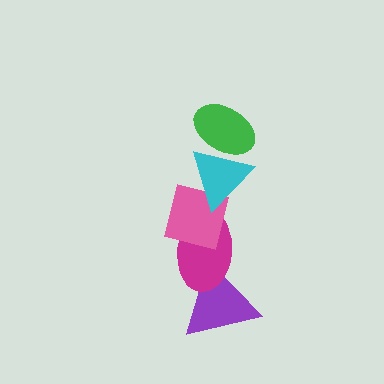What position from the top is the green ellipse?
The green ellipse is 1st from the top.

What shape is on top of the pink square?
The cyan triangle is on top of the pink square.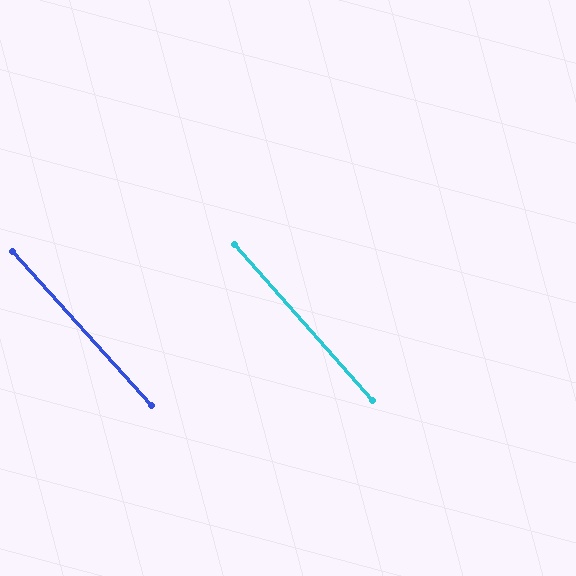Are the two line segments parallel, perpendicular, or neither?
Parallel — their directions differ by only 0.4°.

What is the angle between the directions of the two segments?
Approximately 0 degrees.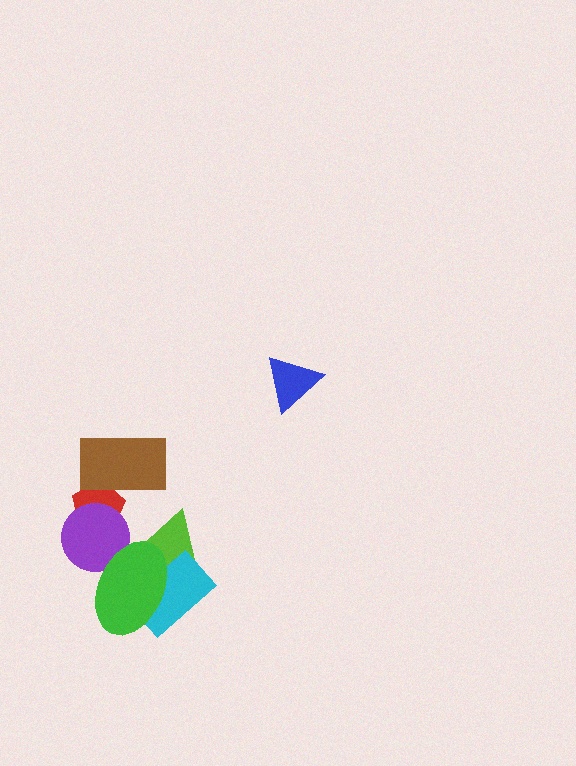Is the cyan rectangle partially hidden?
Yes, it is partially covered by another shape.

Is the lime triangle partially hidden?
Yes, it is partially covered by another shape.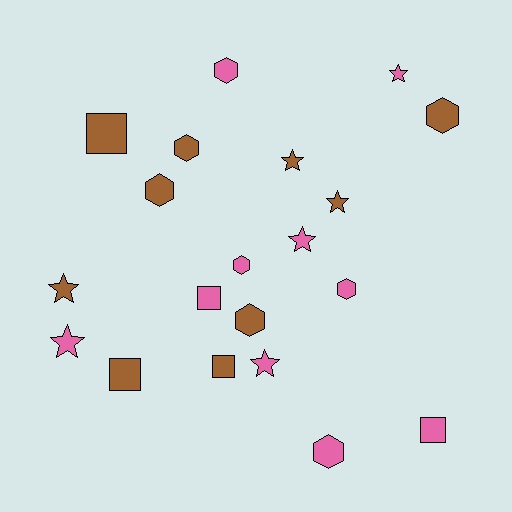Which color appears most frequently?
Pink, with 10 objects.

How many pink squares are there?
There are 2 pink squares.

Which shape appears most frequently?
Hexagon, with 8 objects.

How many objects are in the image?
There are 20 objects.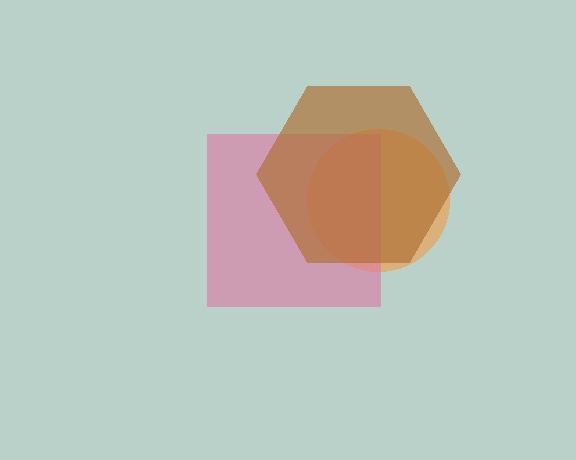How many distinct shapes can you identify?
There are 3 distinct shapes: an orange circle, a pink square, a brown hexagon.